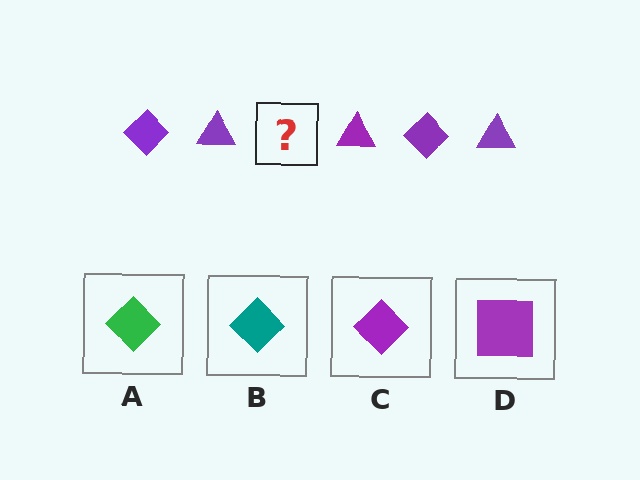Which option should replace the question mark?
Option C.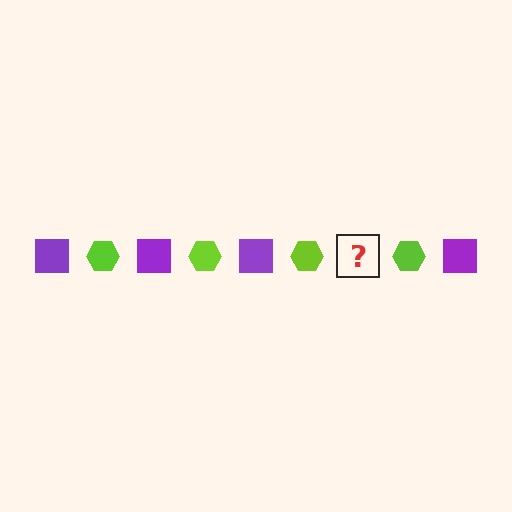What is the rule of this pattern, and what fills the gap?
The rule is that the pattern alternates between purple square and lime hexagon. The gap should be filled with a purple square.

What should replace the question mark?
The question mark should be replaced with a purple square.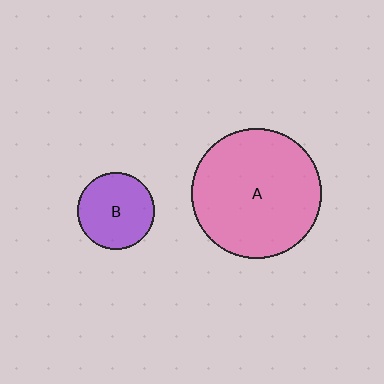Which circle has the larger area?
Circle A (pink).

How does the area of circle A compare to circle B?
Approximately 2.8 times.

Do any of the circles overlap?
No, none of the circles overlap.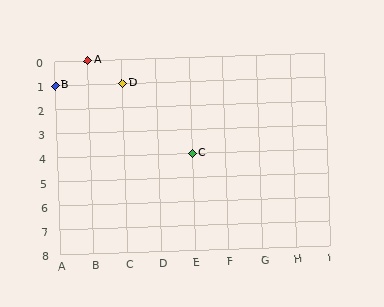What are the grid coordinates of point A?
Point A is at grid coordinates (B, 0).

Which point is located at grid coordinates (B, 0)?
Point A is at (B, 0).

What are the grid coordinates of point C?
Point C is at grid coordinates (E, 4).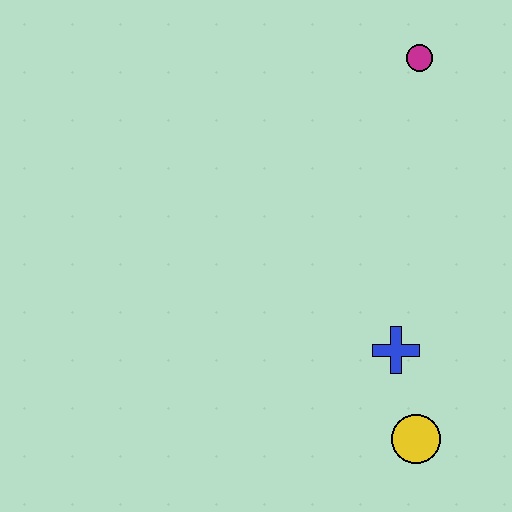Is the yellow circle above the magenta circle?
No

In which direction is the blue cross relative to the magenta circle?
The blue cross is below the magenta circle.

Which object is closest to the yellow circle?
The blue cross is closest to the yellow circle.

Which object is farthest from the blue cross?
The magenta circle is farthest from the blue cross.